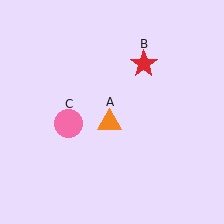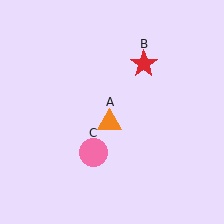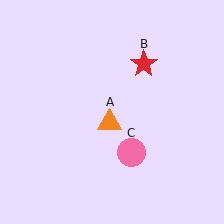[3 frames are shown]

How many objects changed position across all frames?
1 object changed position: pink circle (object C).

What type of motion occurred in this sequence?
The pink circle (object C) rotated counterclockwise around the center of the scene.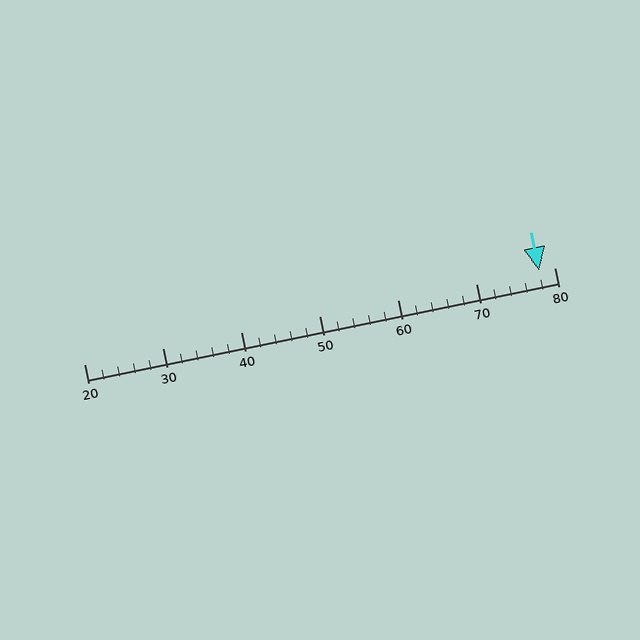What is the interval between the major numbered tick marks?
The major tick marks are spaced 10 units apart.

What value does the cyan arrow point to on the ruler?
The cyan arrow points to approximately 78.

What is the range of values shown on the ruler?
The ruler shows values from 20 to 80.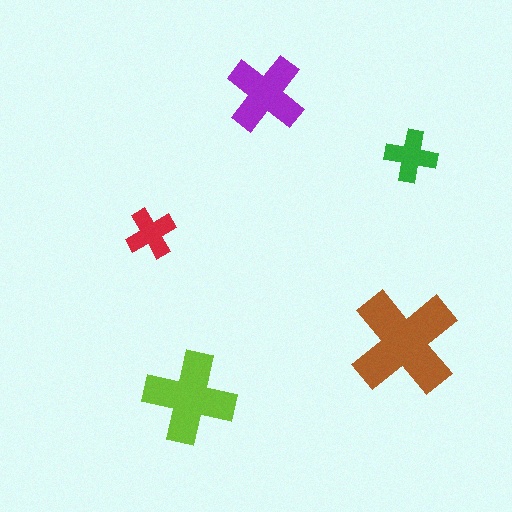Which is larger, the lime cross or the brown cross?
The brown one.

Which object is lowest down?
The lime cross is bottommost.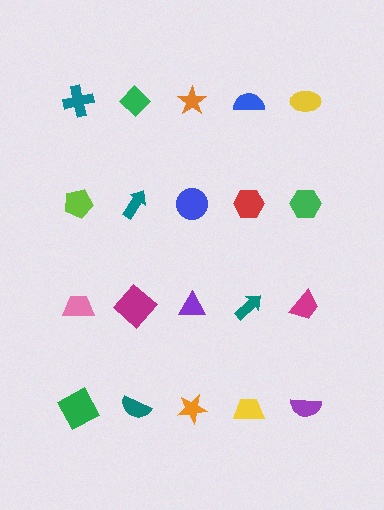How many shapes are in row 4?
5 shapes.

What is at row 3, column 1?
A pink trapezoid.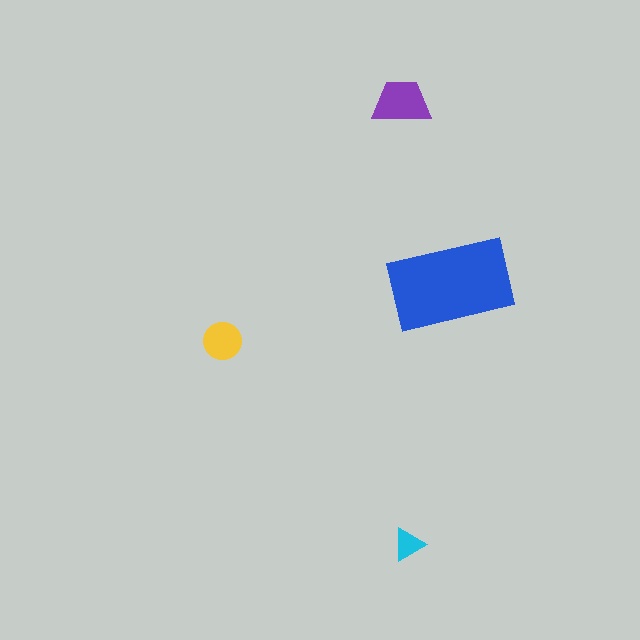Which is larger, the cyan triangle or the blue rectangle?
The blue rectangle.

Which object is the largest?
The blue rectangle.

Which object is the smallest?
The cyan triangle.